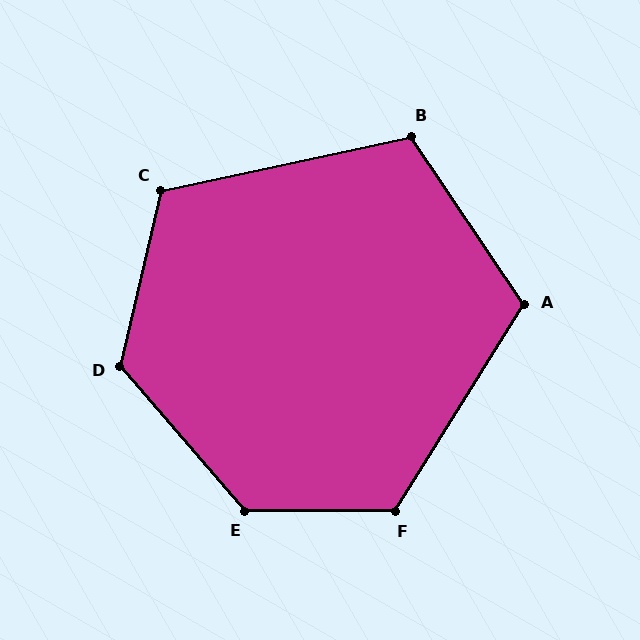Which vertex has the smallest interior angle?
B, at approximately 112 degrees.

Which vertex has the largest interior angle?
E, at approximately 131 degrees.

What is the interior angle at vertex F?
Approximately 122 degrees (obtuse).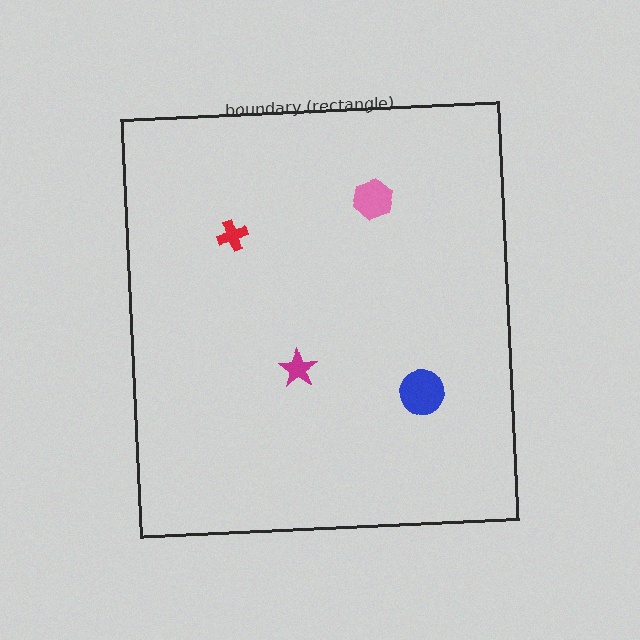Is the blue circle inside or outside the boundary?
Inside.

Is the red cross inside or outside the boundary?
Inside.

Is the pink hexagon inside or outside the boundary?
Inside.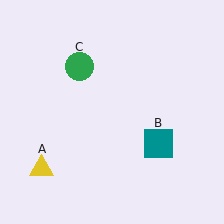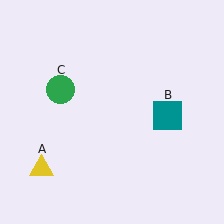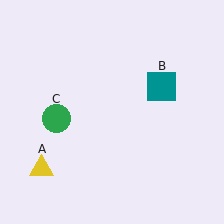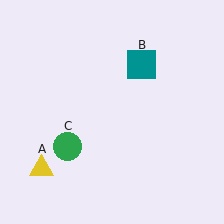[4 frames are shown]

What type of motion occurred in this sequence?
The teal square (object B), green circle (object C) rotated counterclockwise around the center of the scene.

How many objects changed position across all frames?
2 objects changed position: teal square (object B), green circle (object C).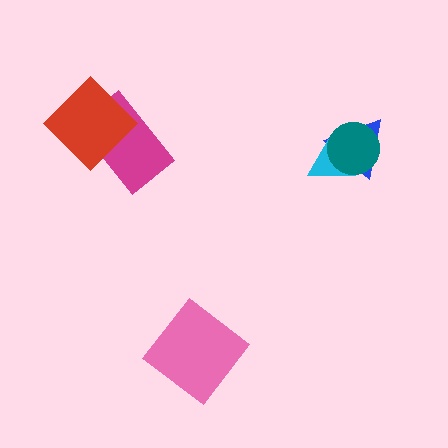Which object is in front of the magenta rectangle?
The red diamond is in front of the magenta rectangle.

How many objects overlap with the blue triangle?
2 objects overlap with the blue triangle.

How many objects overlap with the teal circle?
2 objects overlap with the teal circle.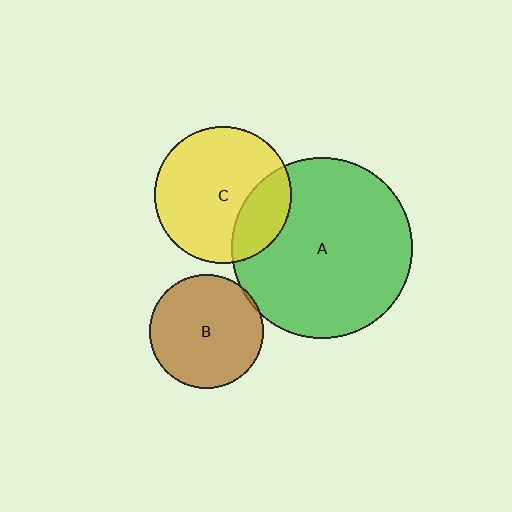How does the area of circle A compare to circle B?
Approximately 2.5 times.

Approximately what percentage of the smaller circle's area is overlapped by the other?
Approximately 5%.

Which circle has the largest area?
Circle A (green).